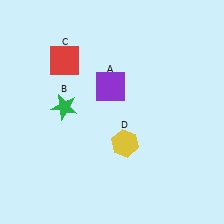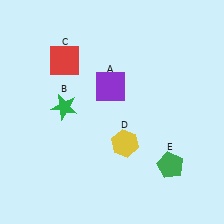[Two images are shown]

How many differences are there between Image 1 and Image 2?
There is 1 difference between the two images.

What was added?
A green pentagon (E) was added in Image 2.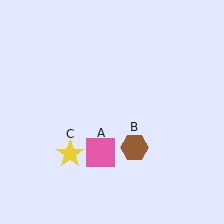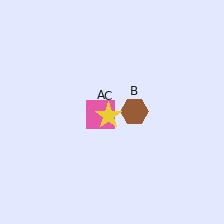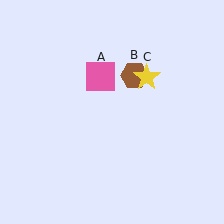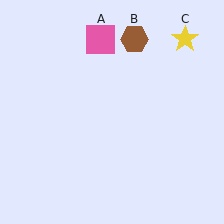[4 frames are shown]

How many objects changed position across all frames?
3 objects changed position: pink square (object A), brown hexagon (object B), yellow star (object C).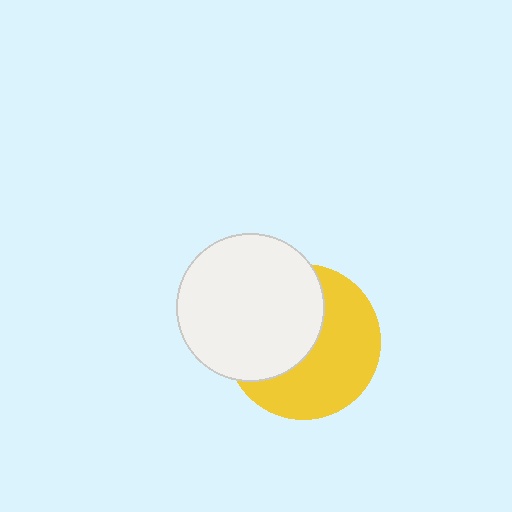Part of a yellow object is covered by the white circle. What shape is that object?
It is a circle.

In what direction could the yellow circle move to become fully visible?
The yellow circle could move right. That would shift it out from behind the white circle entirely.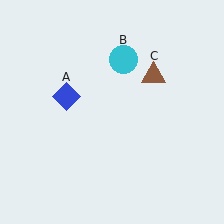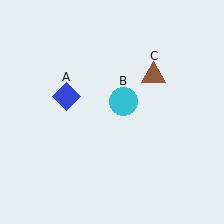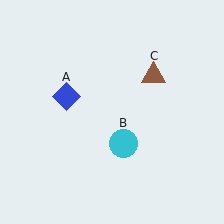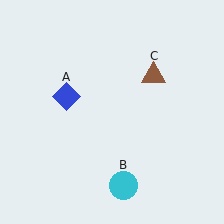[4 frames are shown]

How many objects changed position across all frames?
1 object changed position: cyan circle (object B).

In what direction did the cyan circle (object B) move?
The cyan circle (object B) moved down.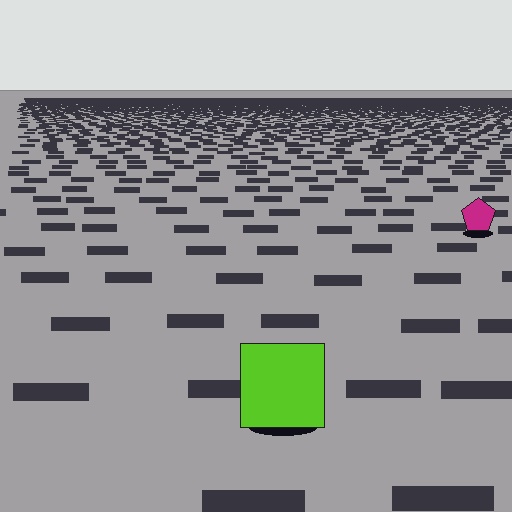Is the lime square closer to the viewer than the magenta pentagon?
Yes. The lime square is closer — you can tell from the texture gradient: the ground texture is coarser near it.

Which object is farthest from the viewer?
The magenta pentagon is farthest from the viewer. It appears smaller and the ground texture around it is denser.